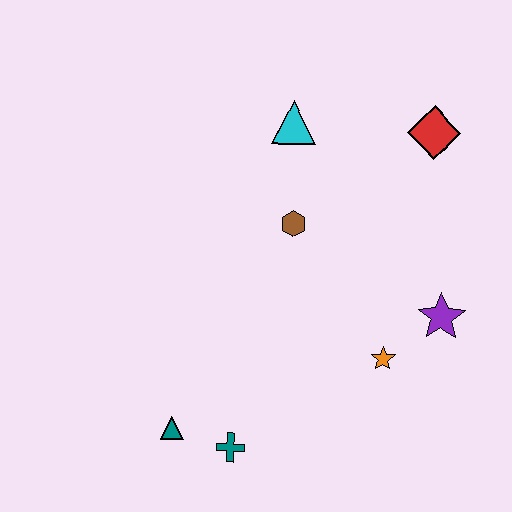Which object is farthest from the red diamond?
The teal triangle is farthest from the red diamond.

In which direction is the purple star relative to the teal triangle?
The purple star is to the right of the teal triangle.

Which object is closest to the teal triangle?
The teal cross is closest to the teal triangle.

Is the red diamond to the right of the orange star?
Yes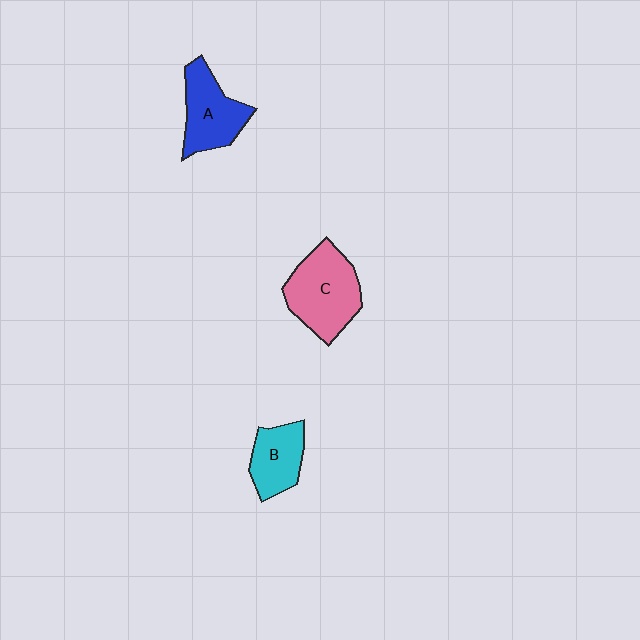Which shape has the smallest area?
Shape B (cyan).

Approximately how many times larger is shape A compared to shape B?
Approximately 1.2 times.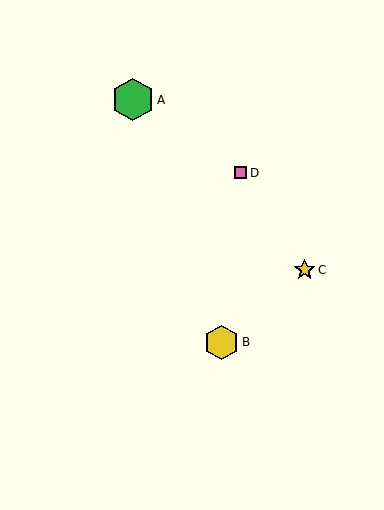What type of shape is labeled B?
Shape B is a yellow hexagon.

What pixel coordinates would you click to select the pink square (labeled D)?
Click at (241, 173) to select the pink square D.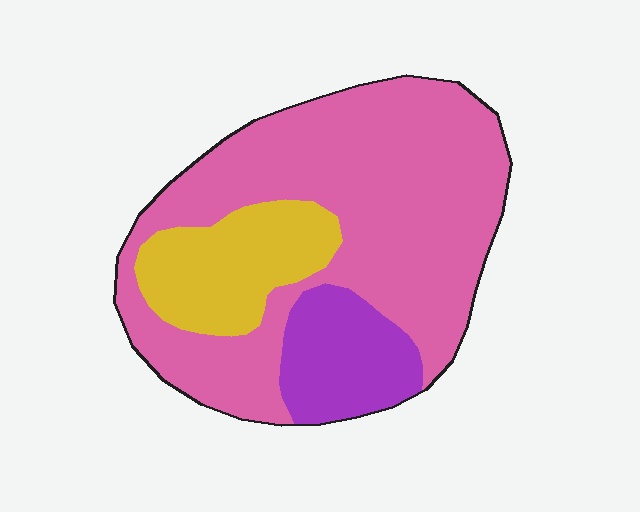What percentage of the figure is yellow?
Yellow covers about 20% of the figure.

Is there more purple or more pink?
Pink.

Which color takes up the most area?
Pink, at roughly 65%.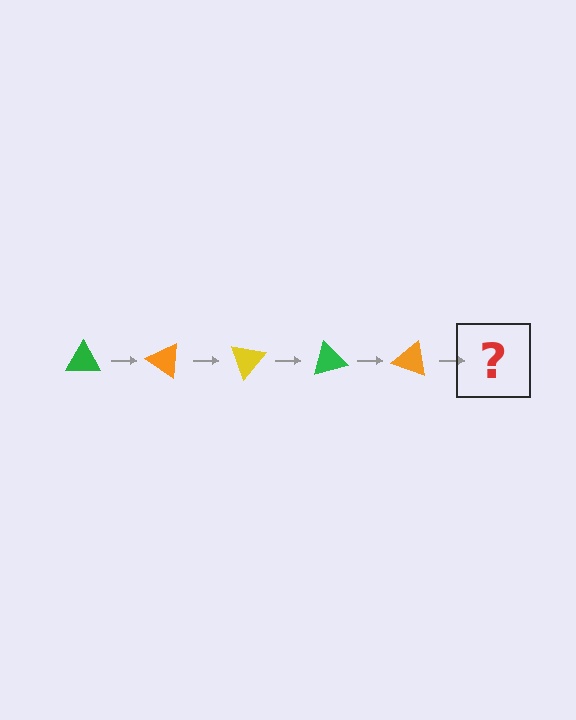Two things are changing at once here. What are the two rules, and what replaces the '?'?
The two rules are that it rotates 35 degrees each step and the color cycles through green, orange, and yellow. The '?' should be a yellow triangle, rotated 175 degrees from the start.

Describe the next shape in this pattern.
It should be a yellow triangle, rotated 175 degrees from the start.